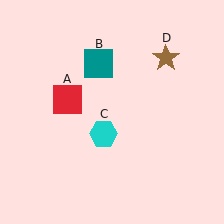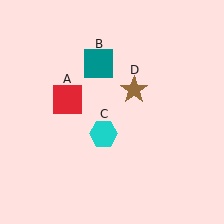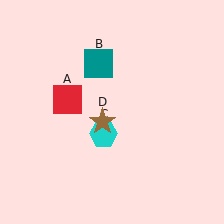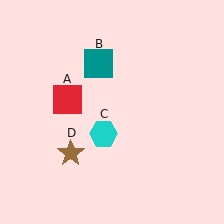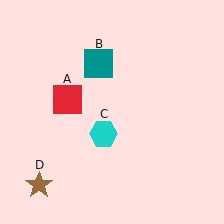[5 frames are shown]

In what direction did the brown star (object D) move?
The brown star (object D) moved down and to the left.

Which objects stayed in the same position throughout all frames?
Red square (object A) and teal square (object B) and cyan hexagon (object C) remained stationary.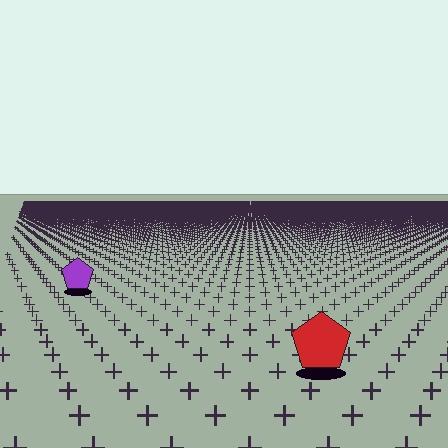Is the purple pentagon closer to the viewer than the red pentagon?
No. The red pentagon is closer — you can tell from the texture gradient: the ground texture is coarser near it.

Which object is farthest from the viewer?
The purple pentagon is farthest from the viewer. It appears smaller and the ground texture around it is denser.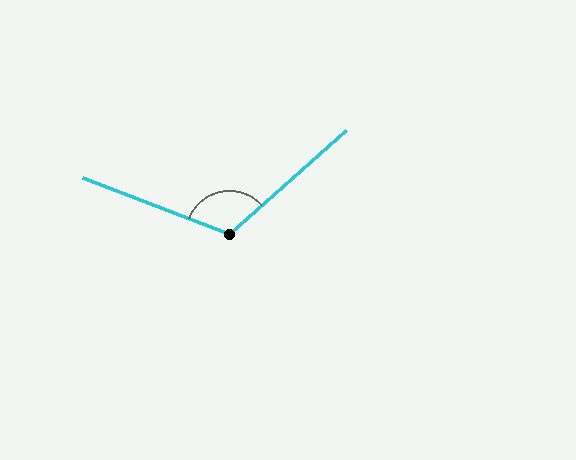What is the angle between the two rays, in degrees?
Approximately 118 degrees.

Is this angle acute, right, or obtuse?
It is obtuse.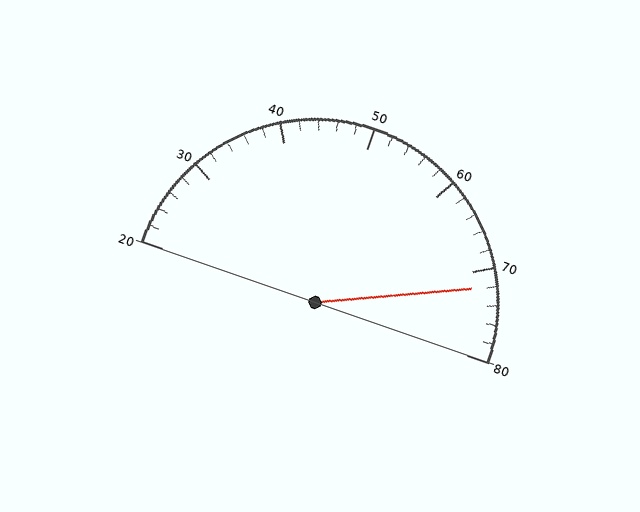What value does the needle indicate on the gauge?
The needle indicates approximately 72.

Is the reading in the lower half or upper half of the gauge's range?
The reading is in the upper half of the range (20 to 80).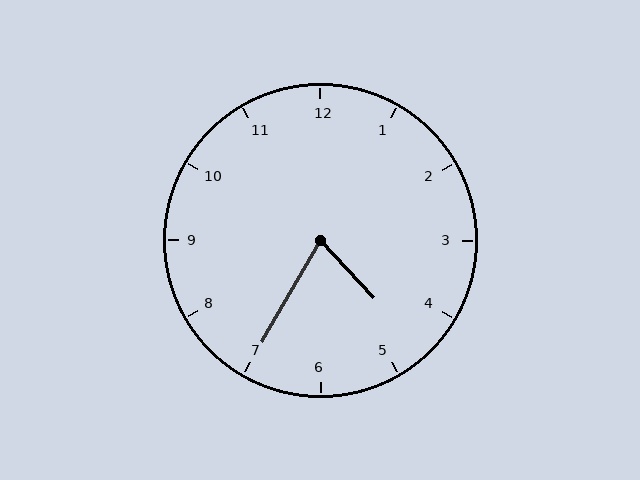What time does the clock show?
4:35.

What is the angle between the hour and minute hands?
Approximately 72 degrees.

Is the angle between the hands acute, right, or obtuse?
It is acute.